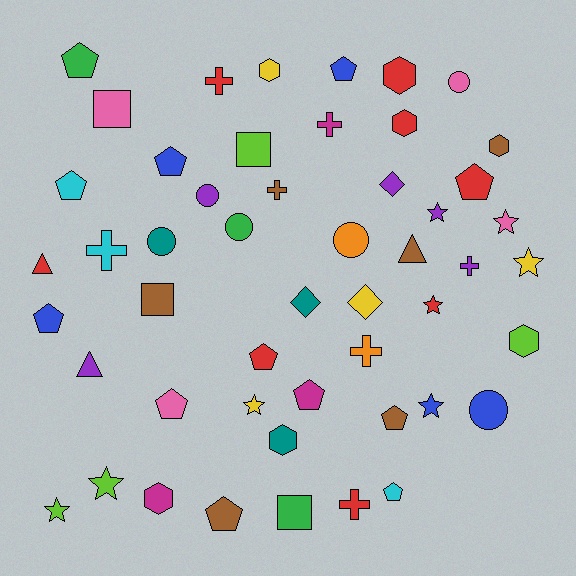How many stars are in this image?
There are 8 stars.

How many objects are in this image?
There are 50 objects.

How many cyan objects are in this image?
There are 3 cyan objects.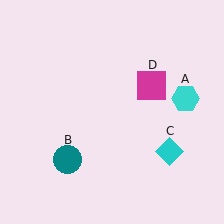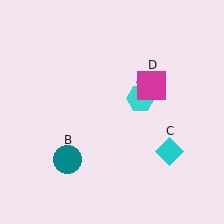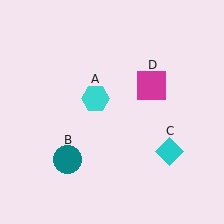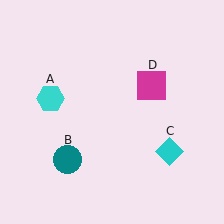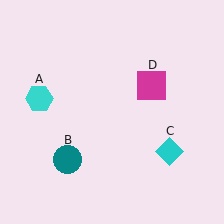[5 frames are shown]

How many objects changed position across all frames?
1 object changed position: cyan hexagon (object A).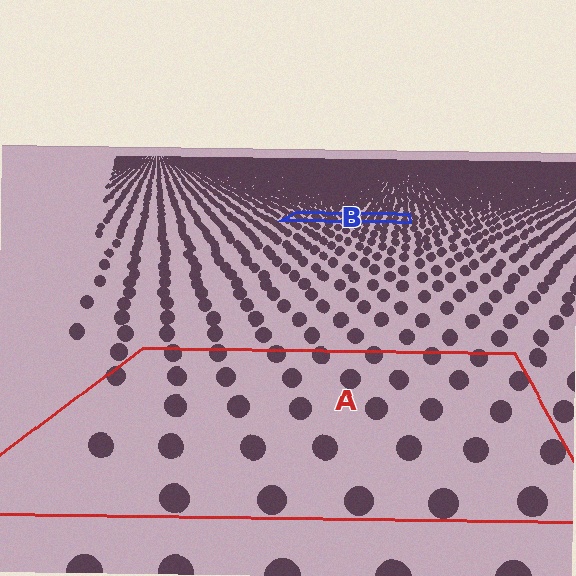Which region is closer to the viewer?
Region A is closer. The texture elements there are larger and more spread out.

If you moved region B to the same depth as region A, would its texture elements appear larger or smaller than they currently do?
They would appear larger. At a closer depth, the same texture elements are projected at a bigger on-screen size.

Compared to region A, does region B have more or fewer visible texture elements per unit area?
Region B has more texture elements per unit area — they are packed more densely because it is farther away.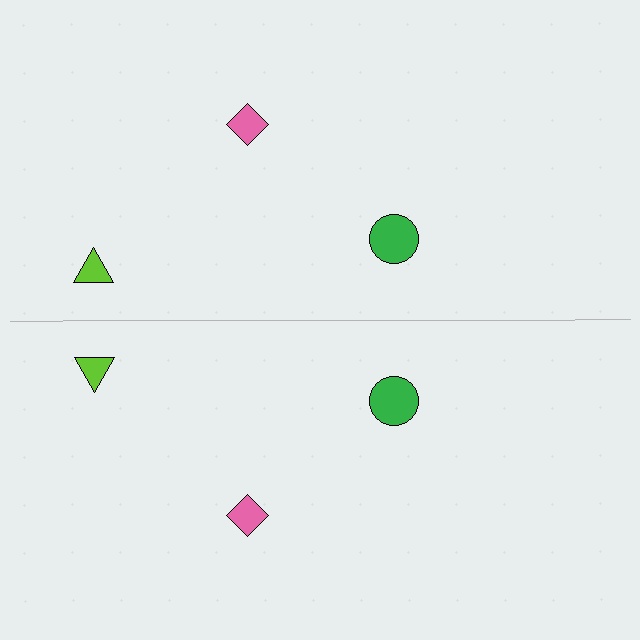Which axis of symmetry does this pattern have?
The pattern has a horizontal axis of symmetry running through the center of the image.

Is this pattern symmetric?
Yes, this pattern has bilateral (reflection) symmetry.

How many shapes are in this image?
There are 6 shapes in this image.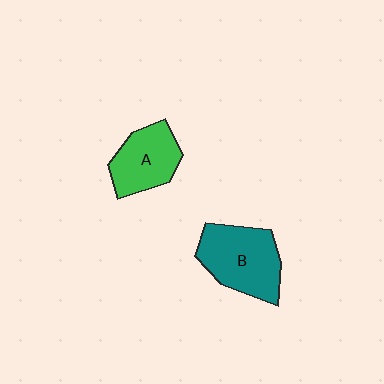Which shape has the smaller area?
Shape A (green).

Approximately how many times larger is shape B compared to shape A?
Approximately 1.3 times.